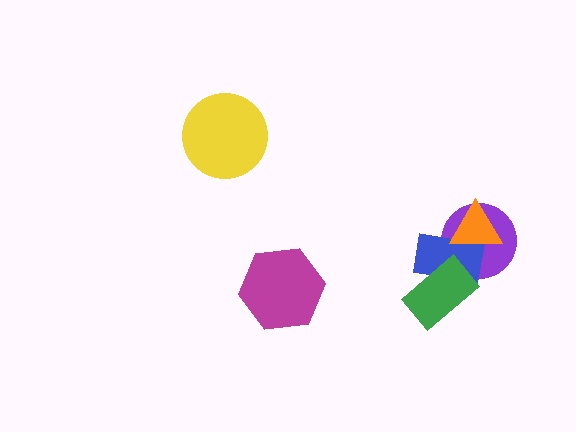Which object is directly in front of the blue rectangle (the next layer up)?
The orange triangle is directly in front of the blue rectangle.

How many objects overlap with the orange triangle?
2 objects overlap with the orange triangle.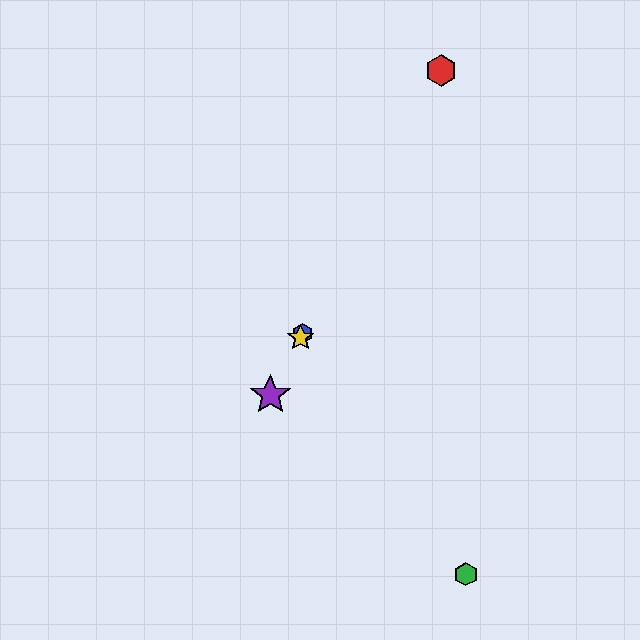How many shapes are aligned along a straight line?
4 shapes (the red hexagon, the blue hexagon, the yellow star, the purple star) are aligned along a straight line.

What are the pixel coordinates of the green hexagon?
The green hexagon is at (466, 574).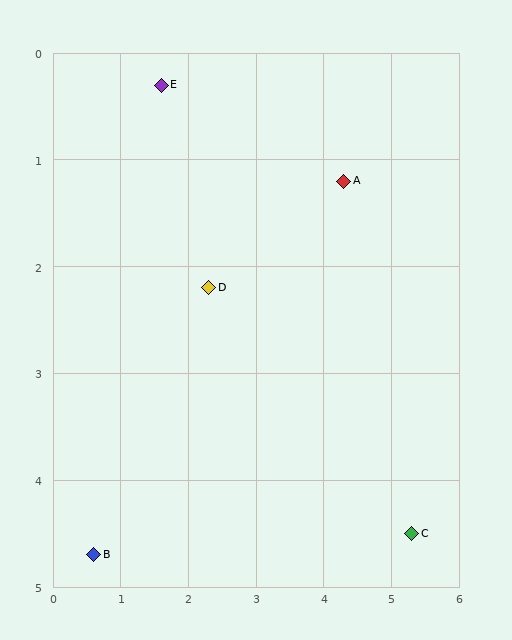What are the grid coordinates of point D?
Point D is at approximately (2.3, 2.2).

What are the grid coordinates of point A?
Point A is at approximately (4.3, 1.2).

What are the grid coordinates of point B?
Point B is at approximately (0.6, 4.7).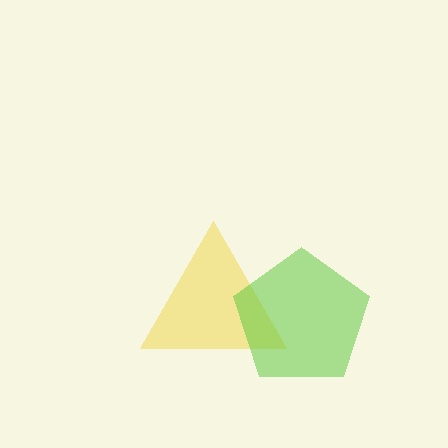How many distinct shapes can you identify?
There are 2 distinct shapes: a yellow triangle, a lime pentagon.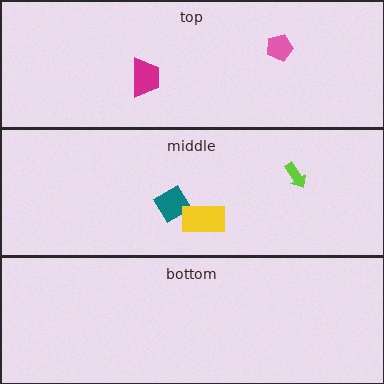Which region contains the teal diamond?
The middle region.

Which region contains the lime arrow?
The middle region.